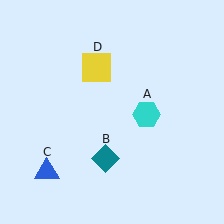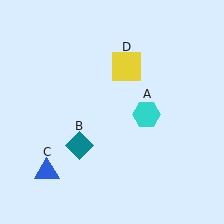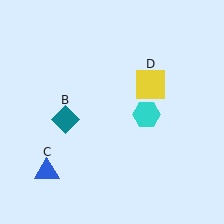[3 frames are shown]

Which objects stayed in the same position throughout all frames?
Cyan hexagon (object A) and blue triangle (object C) remained stationary.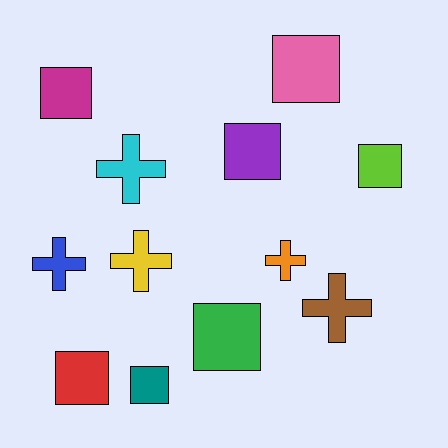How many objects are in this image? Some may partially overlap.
There are 12 objects.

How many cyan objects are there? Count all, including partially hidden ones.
There is 1 cyan object.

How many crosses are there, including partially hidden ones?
There are 5 crosses.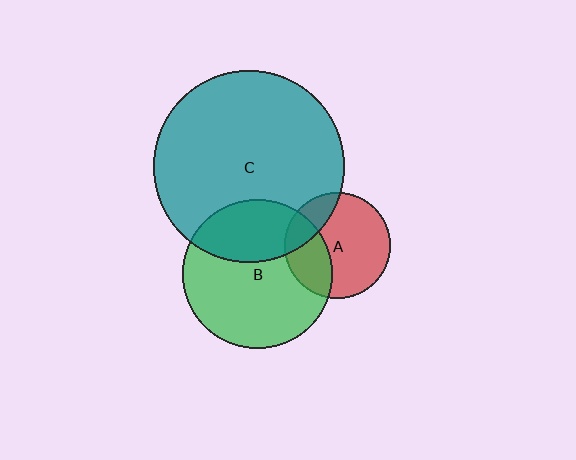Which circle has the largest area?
Circle C (teal).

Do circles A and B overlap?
Yes.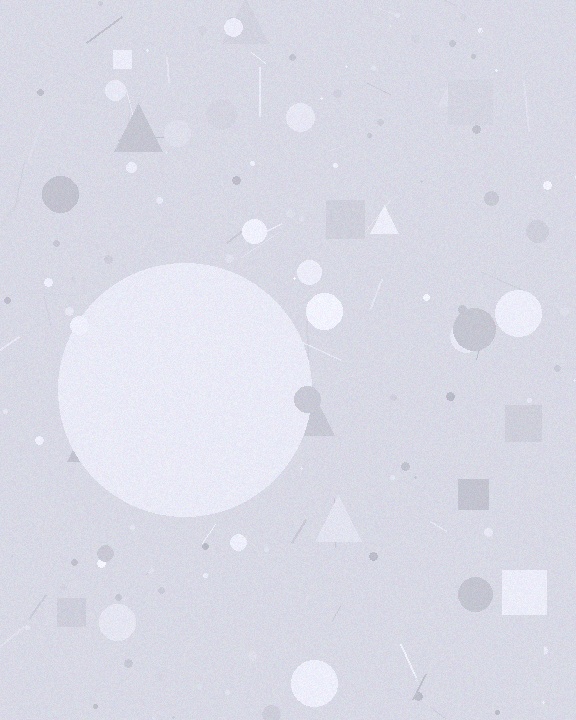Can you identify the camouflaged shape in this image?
The camouflaged shape is a circle.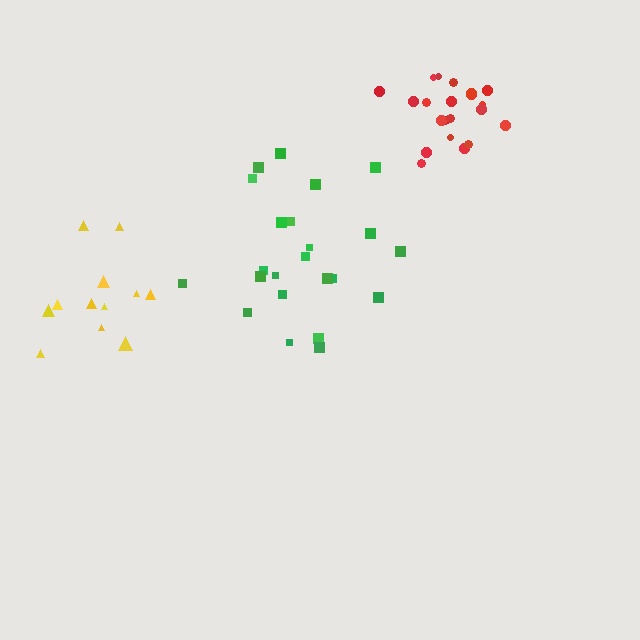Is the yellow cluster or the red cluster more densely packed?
Red.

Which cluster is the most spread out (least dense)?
Green.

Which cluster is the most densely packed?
Red.